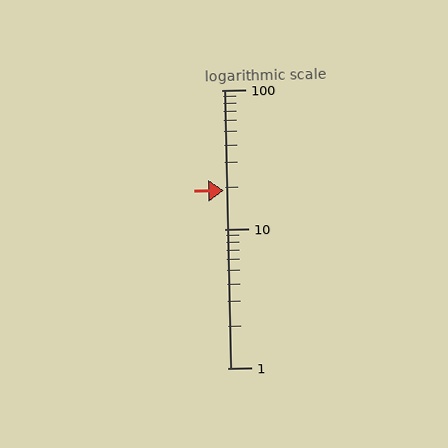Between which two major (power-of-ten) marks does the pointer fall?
The pointer is between 10 and 100.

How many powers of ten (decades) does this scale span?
The scale spans 2 decades, from 1 to 100.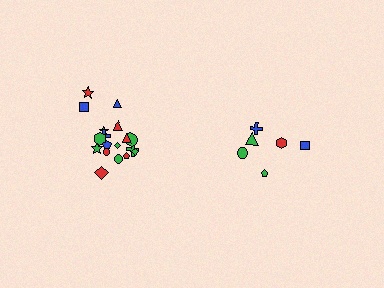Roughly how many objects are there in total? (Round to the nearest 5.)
Roughly 25 objects in total.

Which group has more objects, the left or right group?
The left group.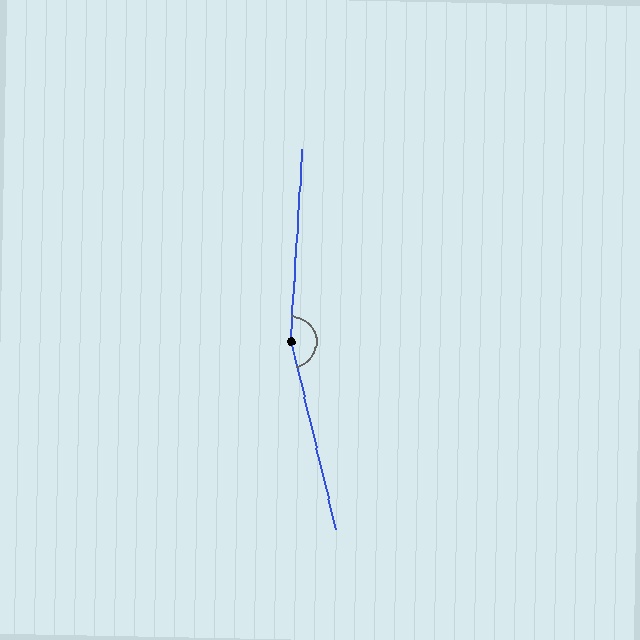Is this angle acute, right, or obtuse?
It is obtuse.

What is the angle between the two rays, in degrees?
Approximately 163 degrees.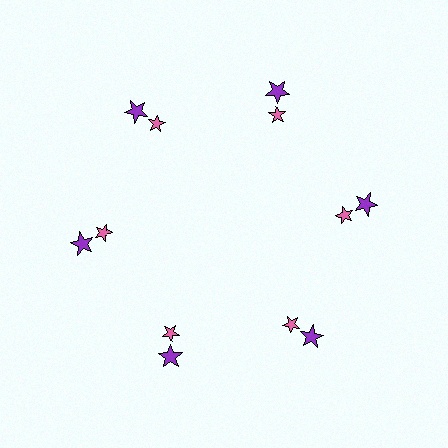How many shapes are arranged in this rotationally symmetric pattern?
There are 12 shapes, arranged in 6 groups of 2.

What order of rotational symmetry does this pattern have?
This pattern has 6-fold rotational symmetry.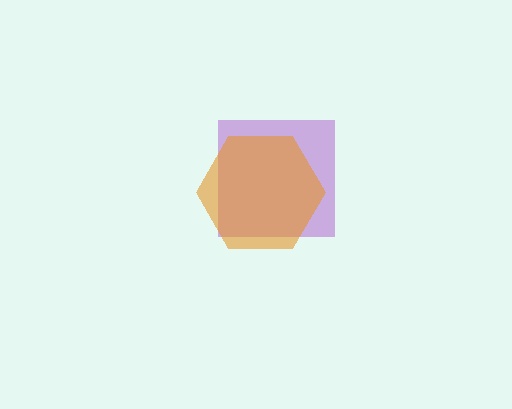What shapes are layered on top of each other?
The layered shapes are: a purple square, an orange hexagon.